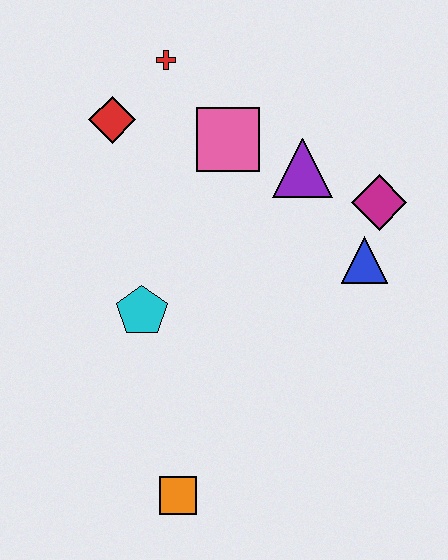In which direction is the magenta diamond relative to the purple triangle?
The magenta diamond is to the right of the purple triangle.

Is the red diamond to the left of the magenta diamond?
Yes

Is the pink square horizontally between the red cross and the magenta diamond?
Yes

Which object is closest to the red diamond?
The red cross is closest to the red diamond.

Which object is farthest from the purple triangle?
The orange square is farthest from the purple triangle.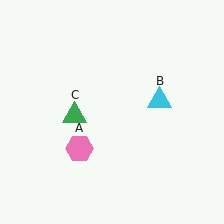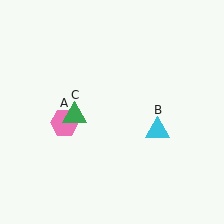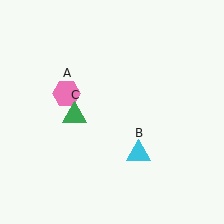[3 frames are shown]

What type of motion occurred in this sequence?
The pink hexagon (object A), cyan triangle (object B) rotated clockwise around the center of the scene.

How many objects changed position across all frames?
2 objects changed position: pink hexagon (object A), cyan triangle (object B).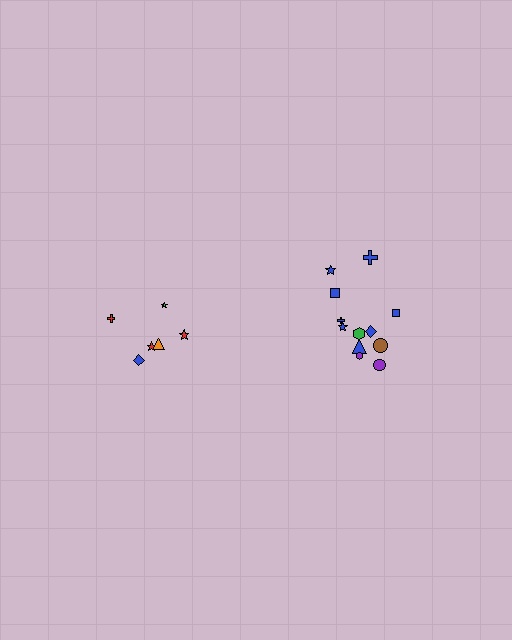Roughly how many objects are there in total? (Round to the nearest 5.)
Roughly 20 objects in total.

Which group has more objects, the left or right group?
The right group.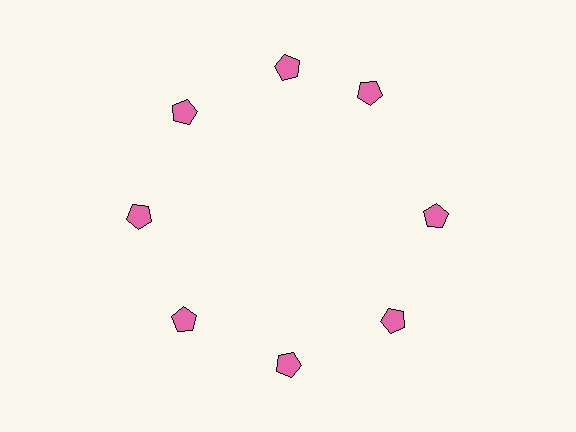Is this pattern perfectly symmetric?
No. The 8 pink pentagons are arranged in a ring, but one element near the 2 o'clock position is rotated out of alignment along the ring, breaking the 8-fold rotational symmetry.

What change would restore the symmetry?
The symmetry would be restored by rotating it back into even spacing with its neighbors so that all 8 pentagons sit at equal angles and equal distance from the center.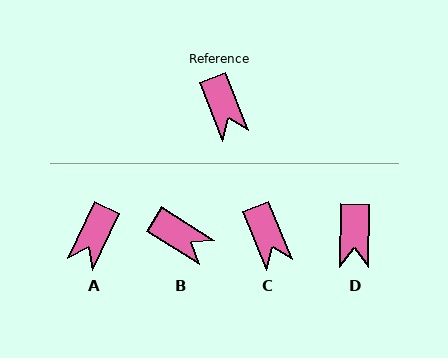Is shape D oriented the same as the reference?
No, it is off by about 23 degrees.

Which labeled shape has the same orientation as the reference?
C.